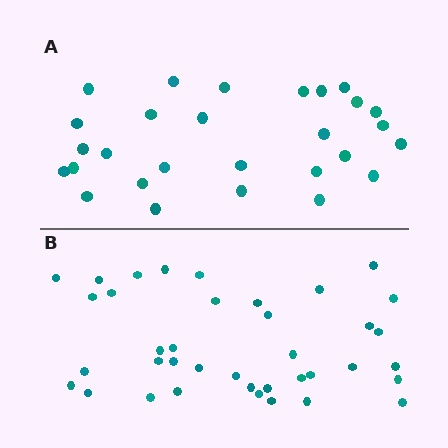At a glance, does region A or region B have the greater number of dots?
Region B (the bottom region) has more dots.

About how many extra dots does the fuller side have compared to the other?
Region B has roughly 10 or so more dots than region A.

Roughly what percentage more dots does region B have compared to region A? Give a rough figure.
About 35% more.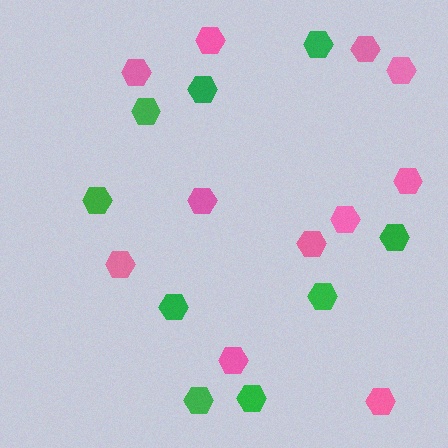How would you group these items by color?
There are 2 groups: one group of pink hexagons (11) and one group of green hexagons (9).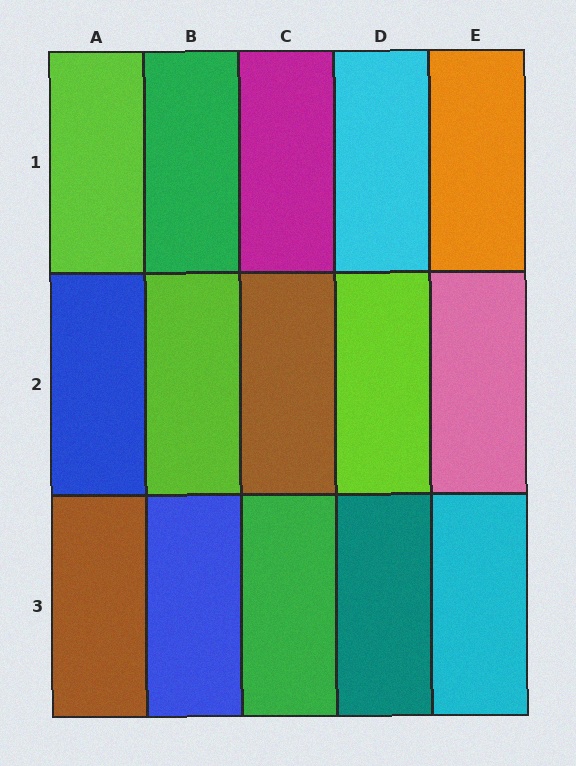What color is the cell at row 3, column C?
Green.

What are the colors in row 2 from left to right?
Blue, lime, brown, lime, pink.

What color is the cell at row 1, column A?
Lime.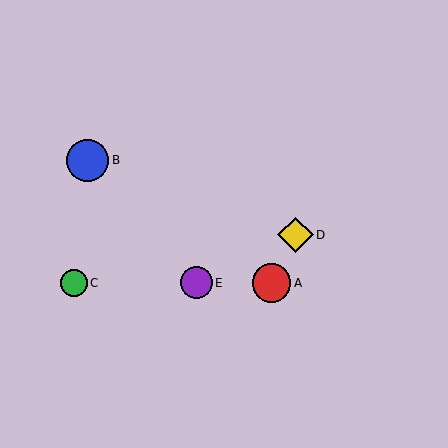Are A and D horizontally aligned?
No, A is at y≈283 and D is at y≈235.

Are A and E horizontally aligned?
Yes, both are at y≈283.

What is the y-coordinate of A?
Object A is at y≈283.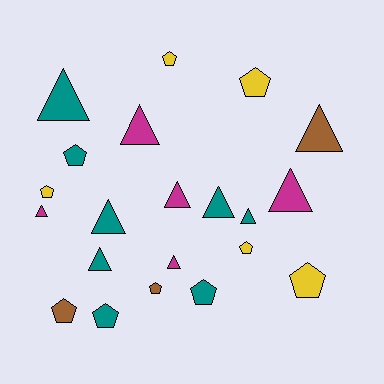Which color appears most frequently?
Teal, with 8 objects.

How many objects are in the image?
There are 21 objects.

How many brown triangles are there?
There is 1 brown triangle.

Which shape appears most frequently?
Triangle, with 11 objects.